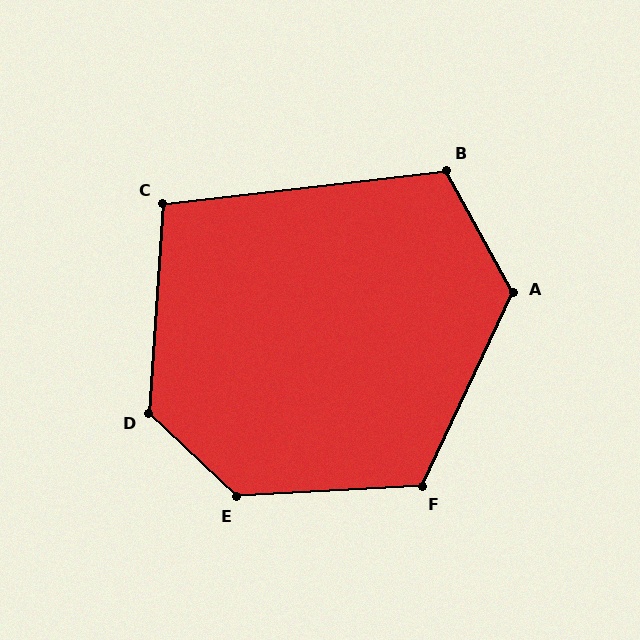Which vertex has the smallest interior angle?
C, at approximately 101 degrees.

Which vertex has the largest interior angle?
E, at approximately 133 degrees.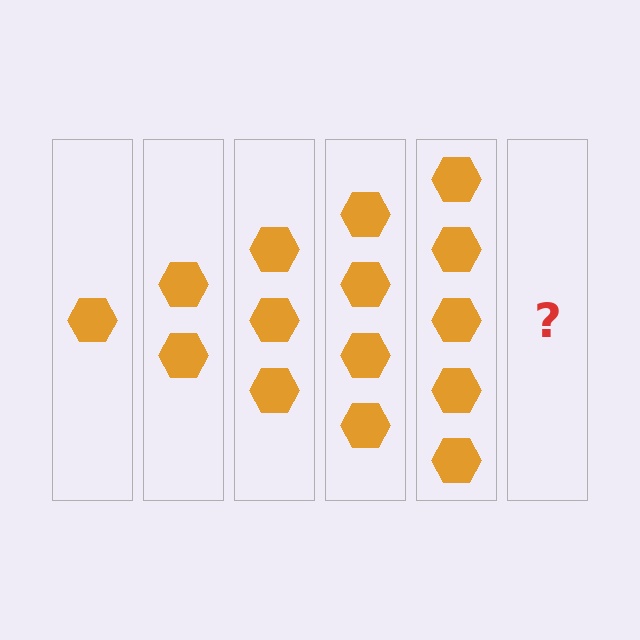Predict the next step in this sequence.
The next step is 6 hexagons.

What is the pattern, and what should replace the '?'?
The pattern is that each step adds one more hexagon. The '?' should be 6 hexagons.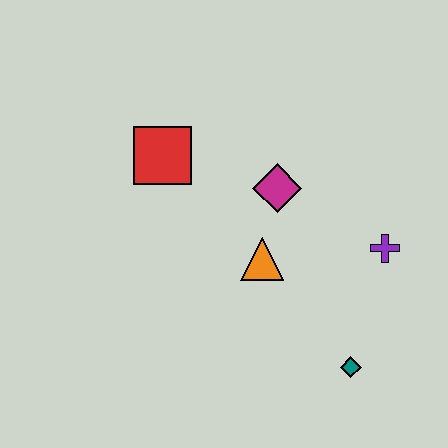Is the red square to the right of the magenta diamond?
No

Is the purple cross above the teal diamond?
Yes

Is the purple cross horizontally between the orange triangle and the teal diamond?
No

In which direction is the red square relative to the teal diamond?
The red square is above the teal diamond.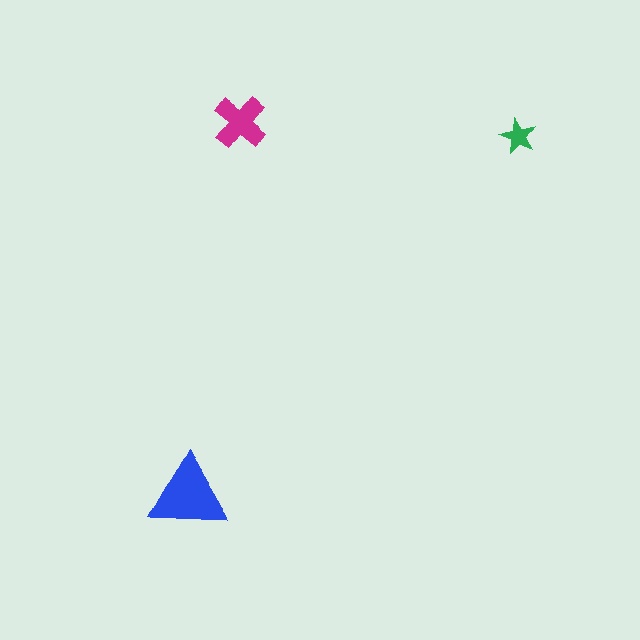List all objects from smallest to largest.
The green star, the magenta cross, the blue triangle.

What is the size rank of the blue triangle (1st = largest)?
1st.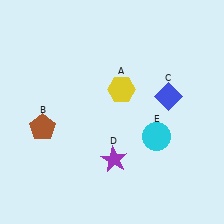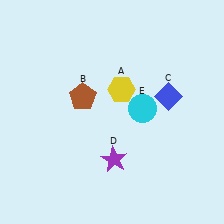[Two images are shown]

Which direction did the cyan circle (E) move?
The cyan circle (E) moved up.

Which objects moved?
The objects that moved are: the brown pentagon (B), the cyan circle (E).